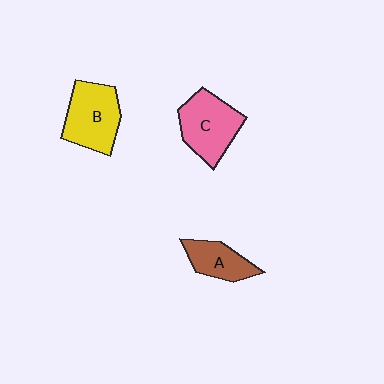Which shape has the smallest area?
Shape A (brown).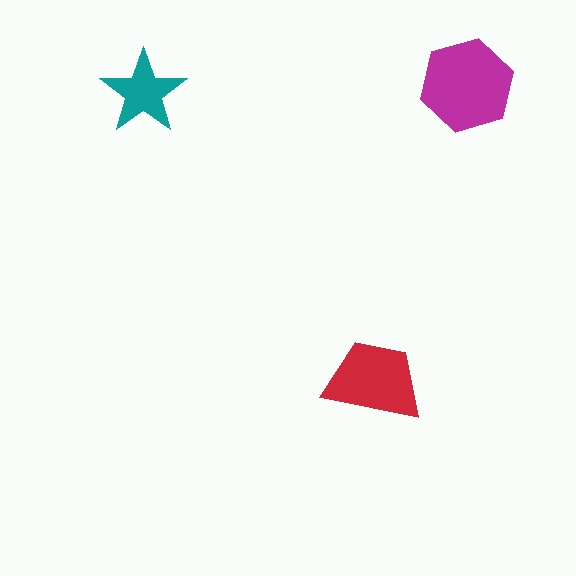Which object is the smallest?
The teal star.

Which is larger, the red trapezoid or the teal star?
The red trapezoid.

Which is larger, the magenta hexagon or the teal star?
The magenta hexagon.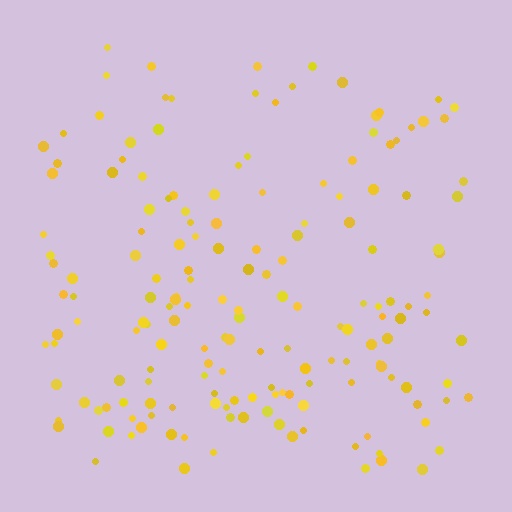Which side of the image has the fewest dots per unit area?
The top.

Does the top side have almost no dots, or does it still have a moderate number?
Still a moderate number, just noticeably fewer than the bottom.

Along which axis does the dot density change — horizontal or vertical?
Vertical.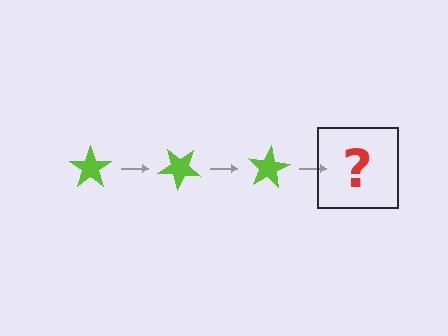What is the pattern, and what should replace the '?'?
The pattern is that the star rotates 40 degrees each step. The '?' should be a lime star rotated 120 degrees.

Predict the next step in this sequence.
The next step is a lime star rotated 120 degrees.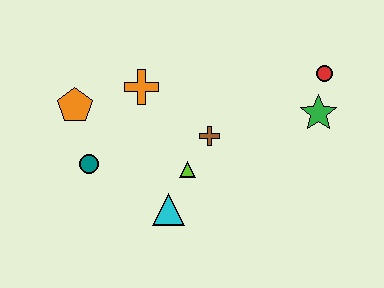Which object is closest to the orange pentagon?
The teal circle is closest to the orange pentagon.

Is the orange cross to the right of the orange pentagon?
Yes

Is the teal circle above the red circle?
No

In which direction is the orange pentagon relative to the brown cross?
The orange pentagon is to the left of the brown cross.